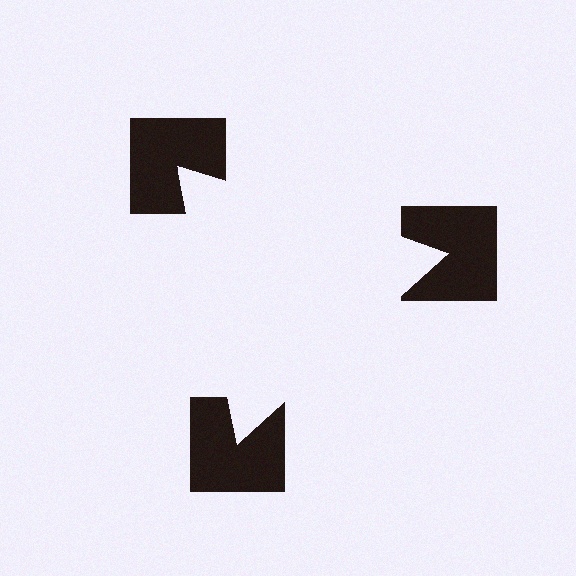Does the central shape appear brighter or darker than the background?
It typically appears slightly brighter than the background, even though no actual brightness change is drawn.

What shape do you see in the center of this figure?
An illusory triangle — its edges are inferred from the aligned wedge cuts in the notched squares, not physically drawn.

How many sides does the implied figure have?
3 sides.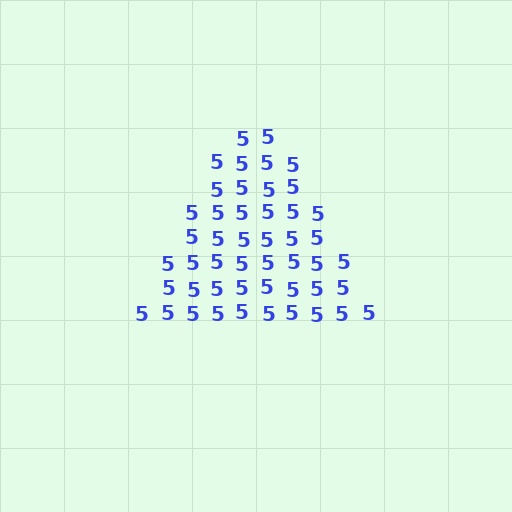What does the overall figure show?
The overall figure shows a triangle.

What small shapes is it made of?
It is made of small digit 5's.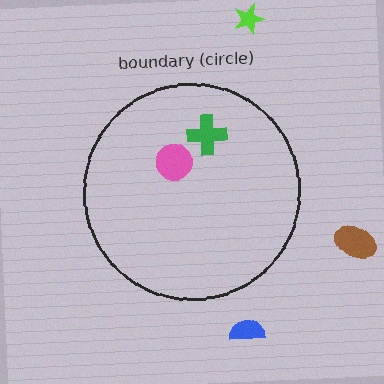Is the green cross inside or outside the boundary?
Inside.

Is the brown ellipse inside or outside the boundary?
Outside.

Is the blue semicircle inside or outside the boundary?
Outside.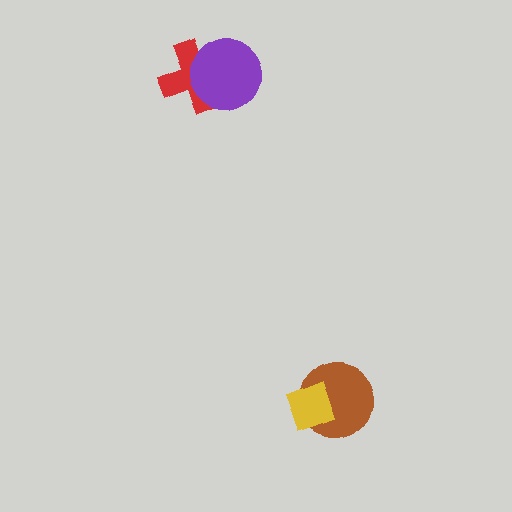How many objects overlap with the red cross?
1 object overlaps with the red cross.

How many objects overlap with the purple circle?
1 object overlaps with the purple circle.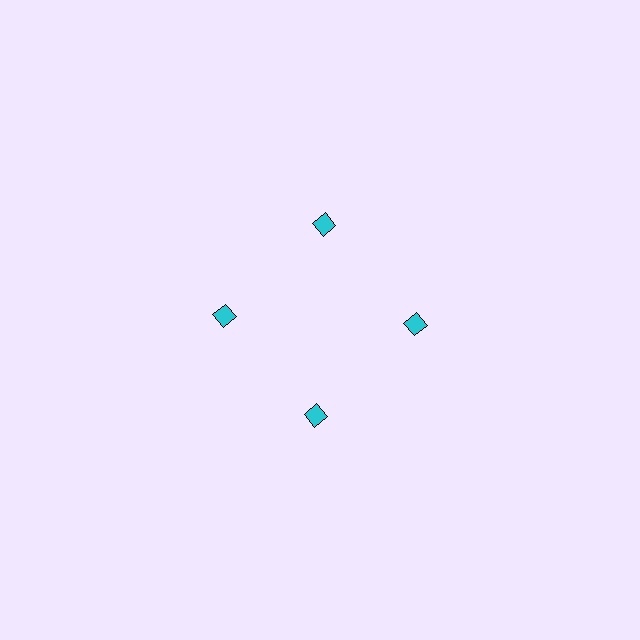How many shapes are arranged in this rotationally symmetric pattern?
There are 4 shapes, arranged in 4 groups of 1.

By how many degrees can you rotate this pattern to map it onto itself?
The pattern maps onto itself every 90 degrees of rotation.